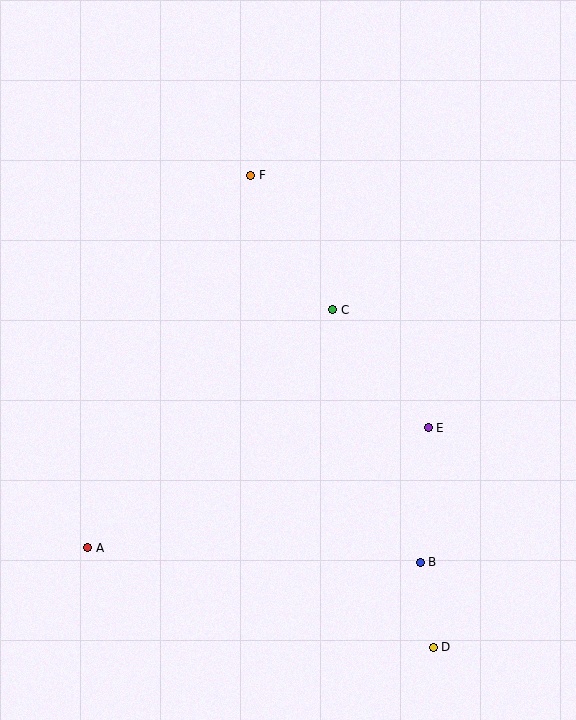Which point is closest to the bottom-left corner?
Point A is closest to the bottom-left corner.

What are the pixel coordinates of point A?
Point A is at (88, 548).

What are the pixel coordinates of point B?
Point B is at (420, 562).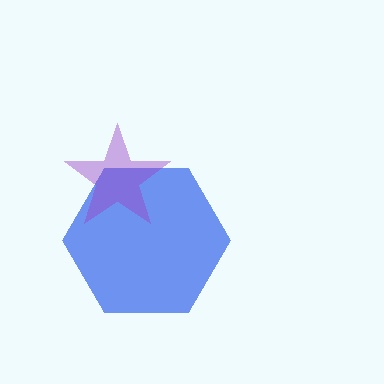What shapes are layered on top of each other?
The layered shapes are: a blue hexagon, a purple star.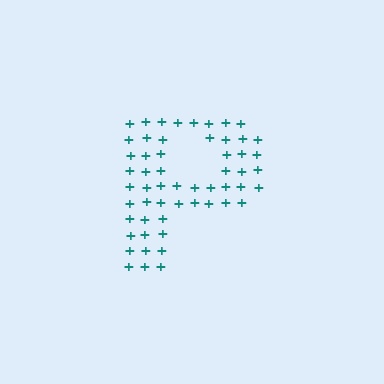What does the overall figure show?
The overall figure shows the letter P.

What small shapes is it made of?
It is made of small plus signs.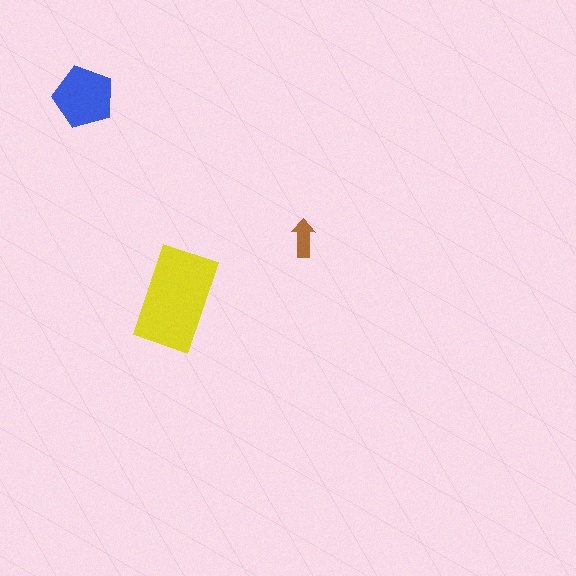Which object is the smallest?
The brown arrow.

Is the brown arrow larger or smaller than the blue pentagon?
Smaller.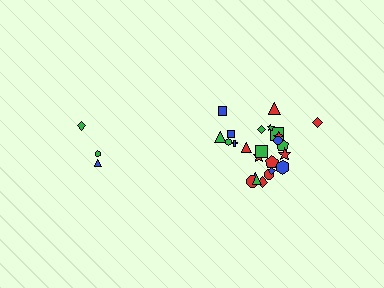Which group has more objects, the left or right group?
The right group.